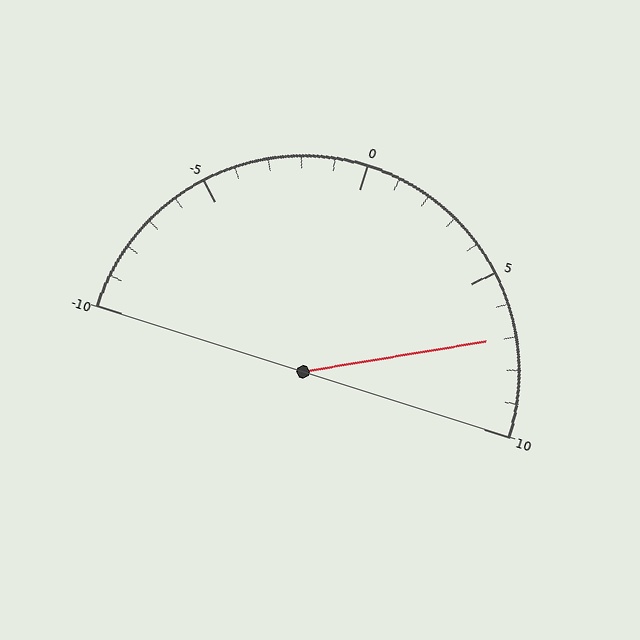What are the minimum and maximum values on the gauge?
The gauge ranges from -10 to 10.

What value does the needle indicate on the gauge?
The needle indicates approximately 7.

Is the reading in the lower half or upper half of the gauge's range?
The reading is in the upper half of the range (-10 to 10).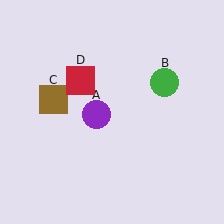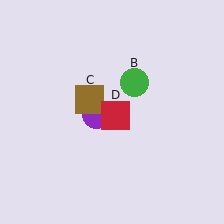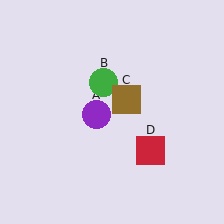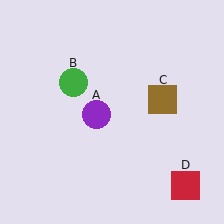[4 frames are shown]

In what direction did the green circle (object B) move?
The green circle (object B) moved left.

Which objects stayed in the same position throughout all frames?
Purple circle (object A) remained stationary.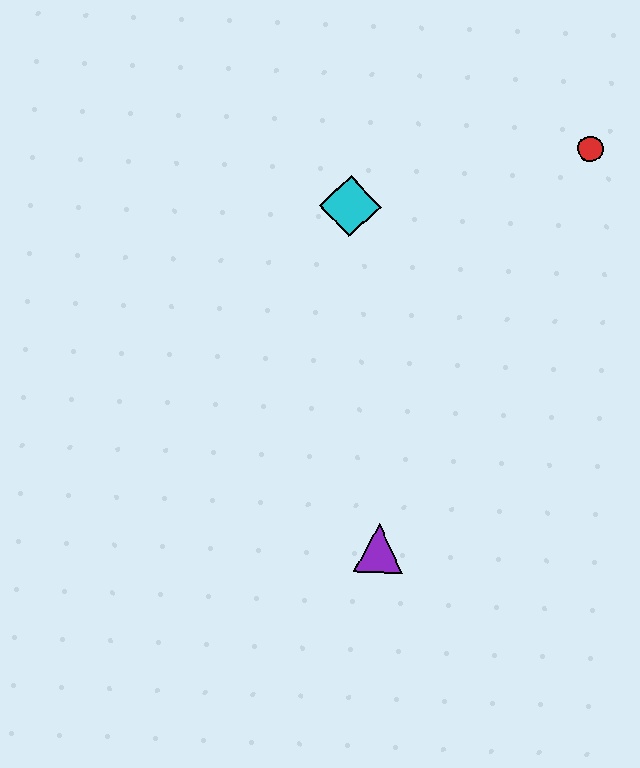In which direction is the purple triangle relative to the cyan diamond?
The purple triangle is below the cyan diamond.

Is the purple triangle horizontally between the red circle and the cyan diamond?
Yes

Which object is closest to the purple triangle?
The cyan diamond is closest to the purple triangle.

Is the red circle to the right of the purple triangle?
Yes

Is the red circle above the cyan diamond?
Yes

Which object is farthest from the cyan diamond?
The purple triangle is farthest from the cyan diamond.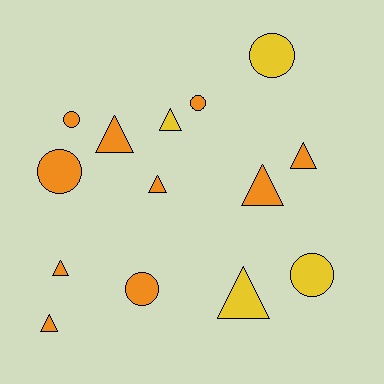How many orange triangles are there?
There are 6 orange triangles.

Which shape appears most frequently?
Triangle, with 8 objects.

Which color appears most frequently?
Orange, with 10 objects.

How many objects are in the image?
There are 14 objects.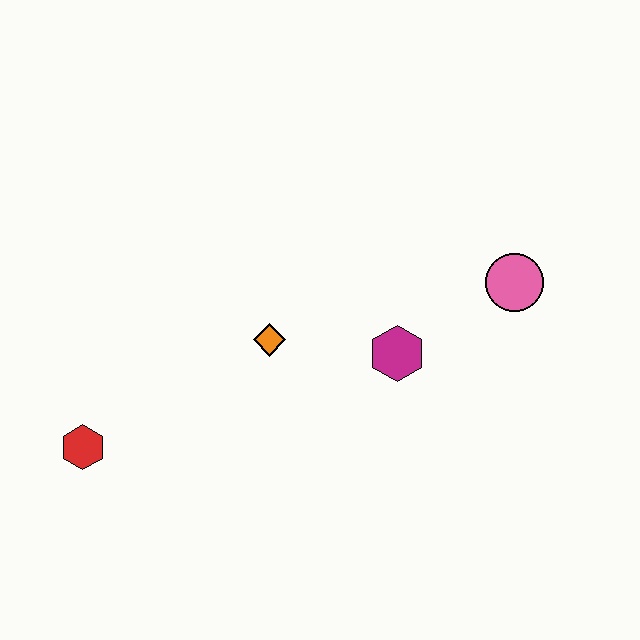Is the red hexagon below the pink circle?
Yes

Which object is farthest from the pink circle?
The red hexagon is farthest from the pink circle.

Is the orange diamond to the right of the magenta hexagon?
No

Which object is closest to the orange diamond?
The magenta hexagon is closest to the orange diamond.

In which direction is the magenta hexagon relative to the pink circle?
The magenta hexagon is to the left of the pink circle.